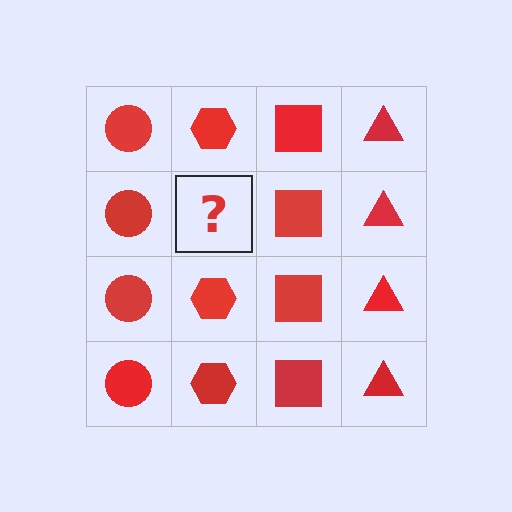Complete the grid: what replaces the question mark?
The question mark should be replaced with a red hexagon.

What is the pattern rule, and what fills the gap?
The rule is that each column has a consistent shape. The gap should be filled with a red hexagon.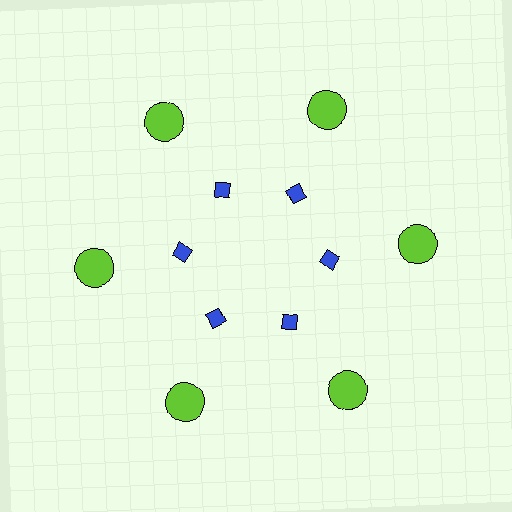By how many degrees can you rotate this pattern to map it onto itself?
The pattern maps onto itself every 60 degrees of rotation.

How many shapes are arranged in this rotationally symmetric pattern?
There are 12 shapes, arranged in 6 groups of 2.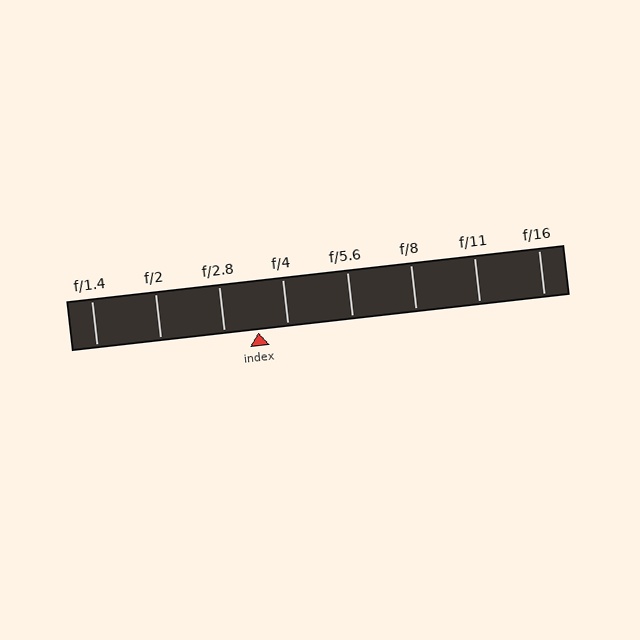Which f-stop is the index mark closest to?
The index mark is closest to f/4.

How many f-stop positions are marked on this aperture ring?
There are 8 f-stop positions marked.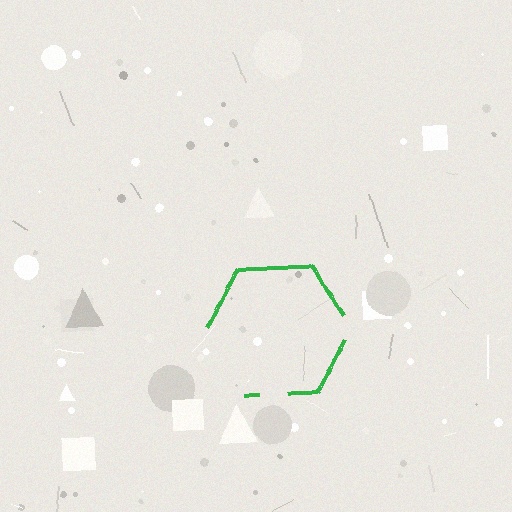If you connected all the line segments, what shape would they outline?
They would outline a hexagon.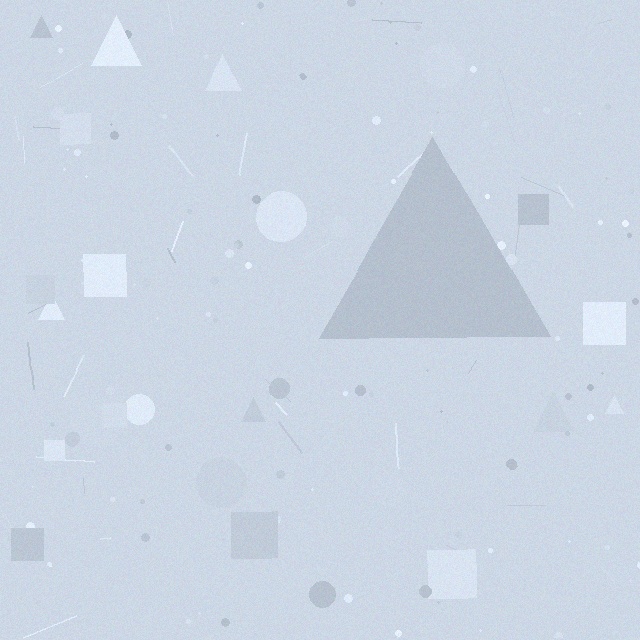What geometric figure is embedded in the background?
A triangle is embedded in the background.